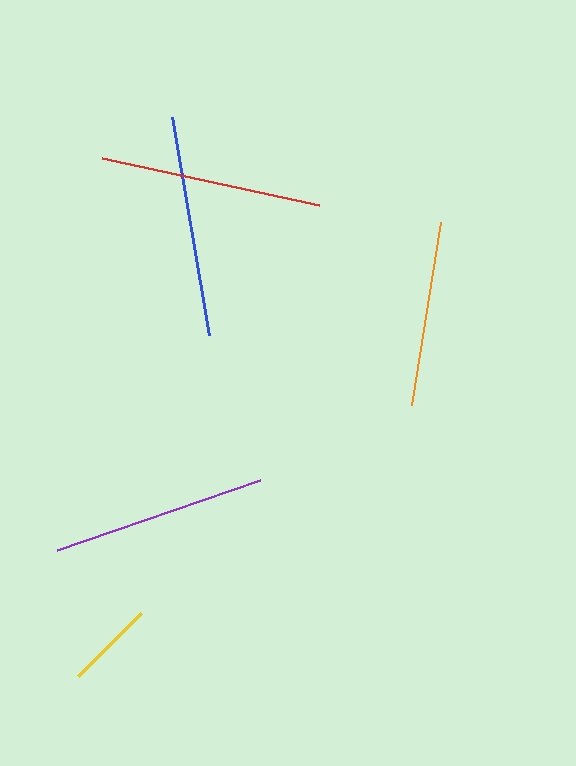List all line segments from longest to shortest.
From longest to shortest: red, blue, purple, orange, yellow.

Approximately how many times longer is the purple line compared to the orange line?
The purple line is approximately 1.2 times the length of the orange line.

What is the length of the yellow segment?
The yellow segment is approximately 90 pixels long.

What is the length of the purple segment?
The purple segment is approximately 214 pixels long.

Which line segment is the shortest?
The yellow line is the shortest at approximately 90 pixels.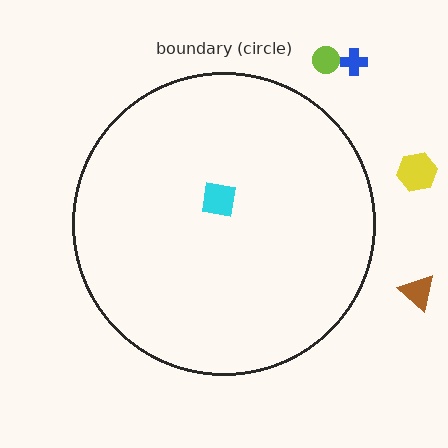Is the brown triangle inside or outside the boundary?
Outside.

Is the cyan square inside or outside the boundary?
Inside.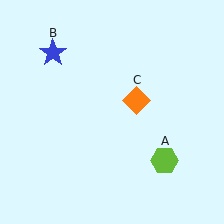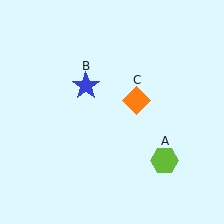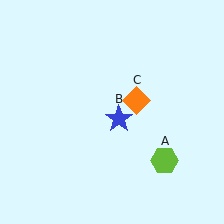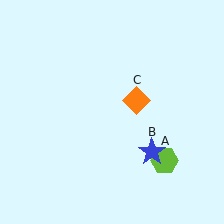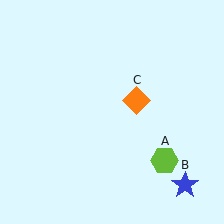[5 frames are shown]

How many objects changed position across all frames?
1 object changed position: blue star (object B).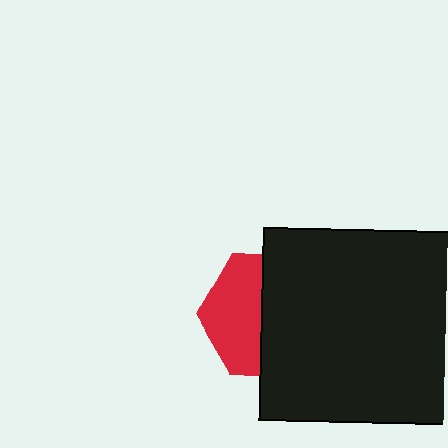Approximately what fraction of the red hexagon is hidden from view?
Roughly 55% of the red hexagon is hidden behind the black rectangle.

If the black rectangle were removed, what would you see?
You would see the complete red hexagon.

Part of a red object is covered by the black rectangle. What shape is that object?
It is a hexagon.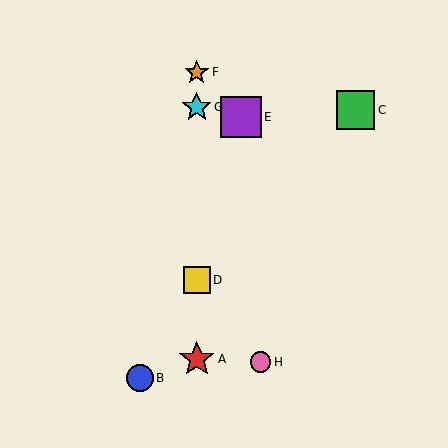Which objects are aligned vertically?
Objects A, D, F, G are aligned vertically.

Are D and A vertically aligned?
Yes, both are at x≈197.